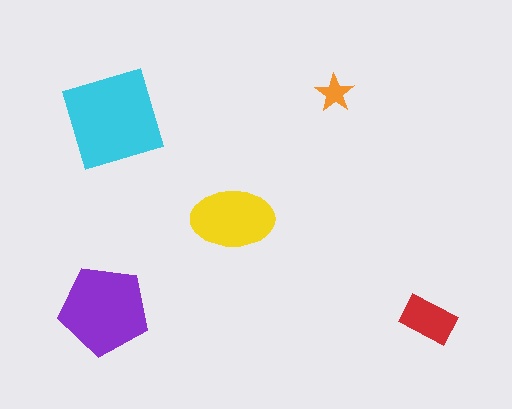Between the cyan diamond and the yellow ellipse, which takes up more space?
The cyan diamond.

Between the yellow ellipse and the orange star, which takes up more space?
The yellow ellipse.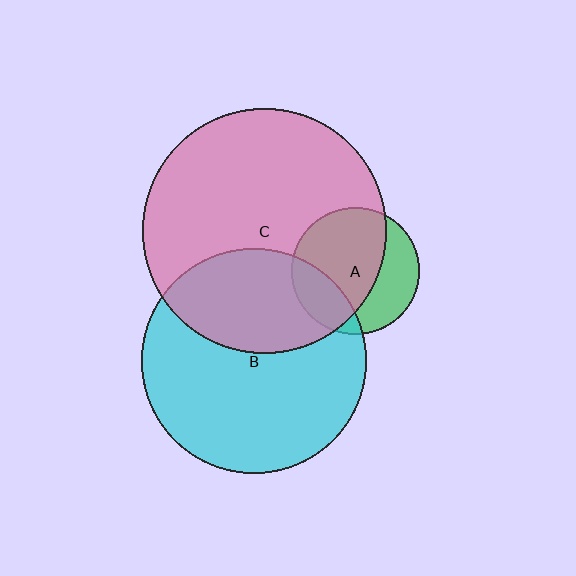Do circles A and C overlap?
Yes.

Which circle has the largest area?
Circle C (pink).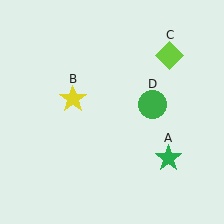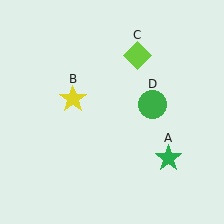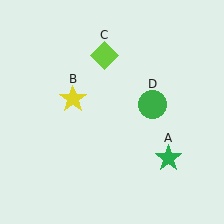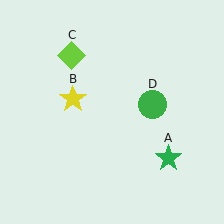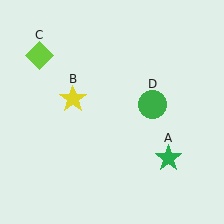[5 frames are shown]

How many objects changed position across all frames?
1 object changed position: lime diamond (object C).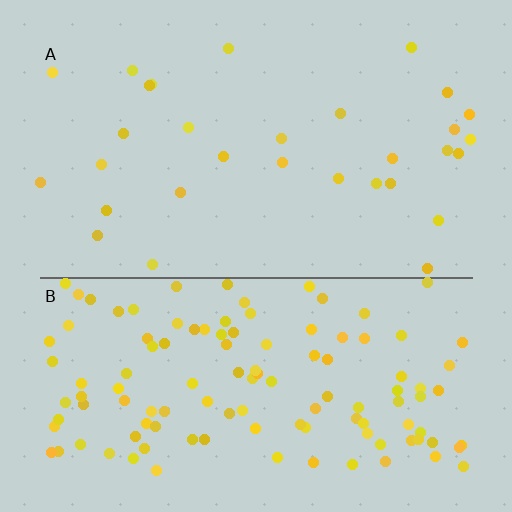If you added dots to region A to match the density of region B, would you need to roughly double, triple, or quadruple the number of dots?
Approximately quadruple.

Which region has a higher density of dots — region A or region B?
B (the bottom).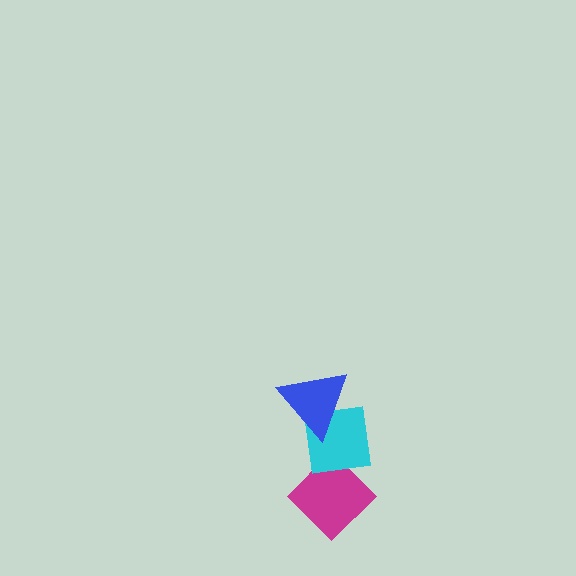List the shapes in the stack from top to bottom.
From top to bottom: the blue triangle, the cyan square, the magenta diamond.